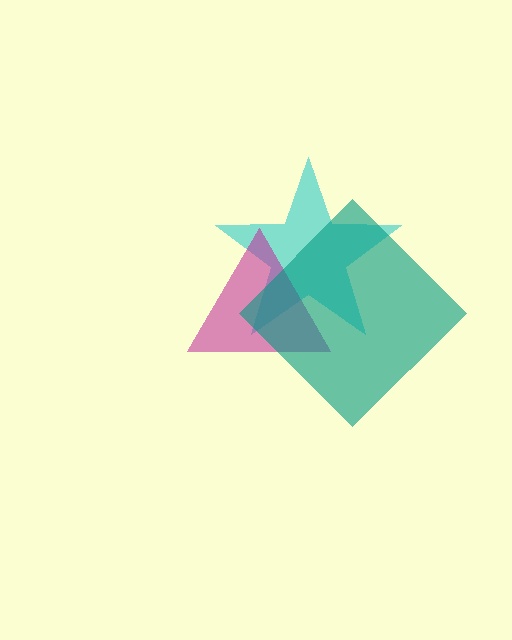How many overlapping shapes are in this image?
There are 3 overlapping shapes in the image.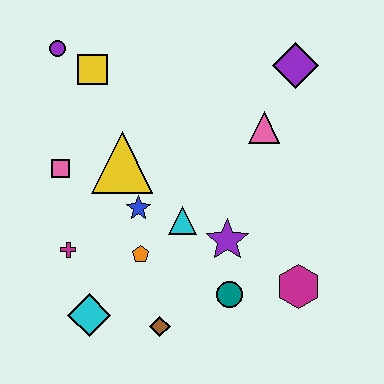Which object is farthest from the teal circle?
The purple circle is farthest from the teal circle.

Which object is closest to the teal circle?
The purple star is closest to the teal circle.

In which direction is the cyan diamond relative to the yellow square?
The cyan diamond is below the yellow square.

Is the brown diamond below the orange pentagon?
Yes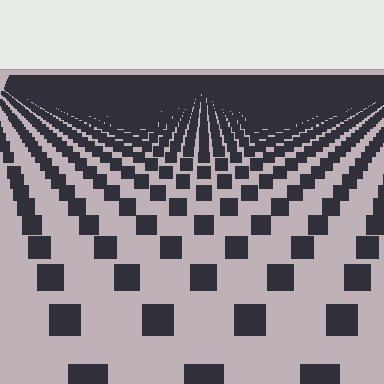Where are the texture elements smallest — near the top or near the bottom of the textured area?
Near the top.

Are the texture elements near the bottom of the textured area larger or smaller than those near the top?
Larger. Near the bottom, elements are closer to the viewer and appear at a bigger on-screen size.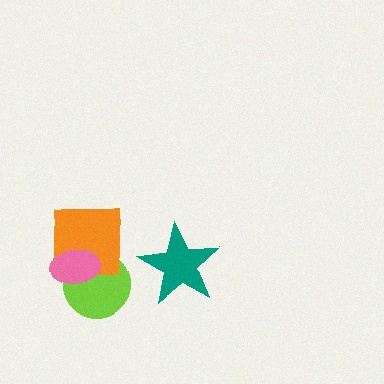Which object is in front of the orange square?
The pink ellipse is in front of the orange square.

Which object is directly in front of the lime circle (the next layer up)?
The orange square is directly in front of the lime circle.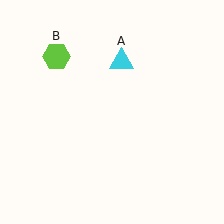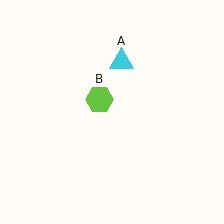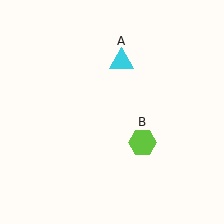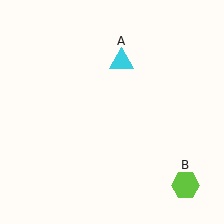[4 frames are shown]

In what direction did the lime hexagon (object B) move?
The lime hexagon (object B) moved down and to the right.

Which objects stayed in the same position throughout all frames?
Cyan triangle (object A) remained stationary.